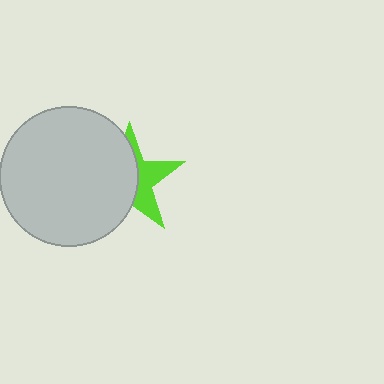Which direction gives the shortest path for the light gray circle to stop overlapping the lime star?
Moving left gives the shortest separation.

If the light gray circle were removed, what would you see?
You would see the complete lime star.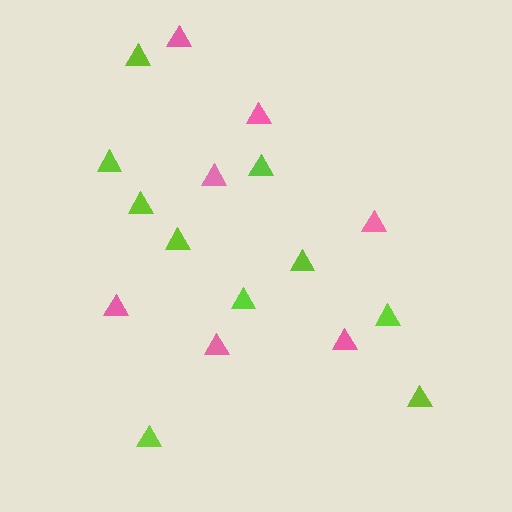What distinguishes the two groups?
There are 2 groups: one group of lime triangles (10) and one group of pink triangles (7).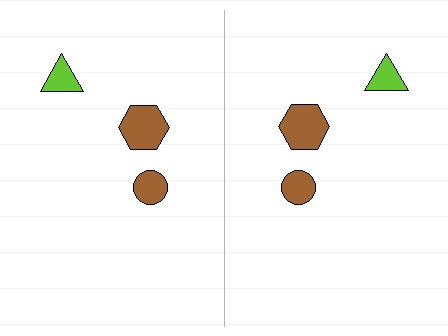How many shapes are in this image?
There are 6 shapes in this image.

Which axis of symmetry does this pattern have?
The pattern has a vertical axis of symmetry running through the center of the image.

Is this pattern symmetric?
Yes, this pattern has bilateral (reflection) symmetry.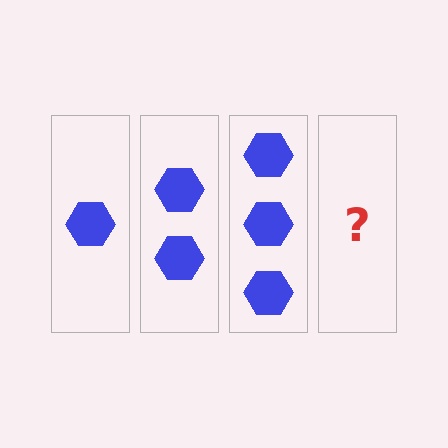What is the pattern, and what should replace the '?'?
The pattern is that each step adds one more hexagon. The '?' should be 4 hexagons.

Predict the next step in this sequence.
The next step is 4 hexagons.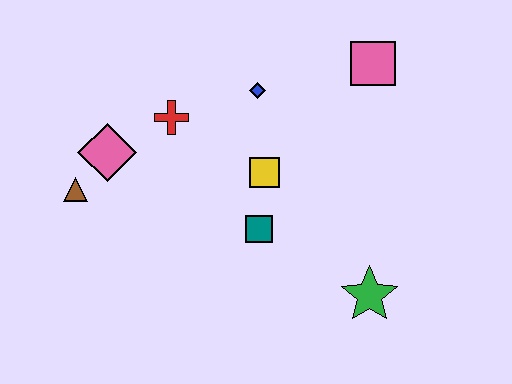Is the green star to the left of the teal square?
No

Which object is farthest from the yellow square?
The brown triangle is farthest from the yellow square.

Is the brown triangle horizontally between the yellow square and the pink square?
No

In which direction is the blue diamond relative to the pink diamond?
The blue diamond is to the right of the pink diamond.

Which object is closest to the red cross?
The pink diamond is closest to the red cross.